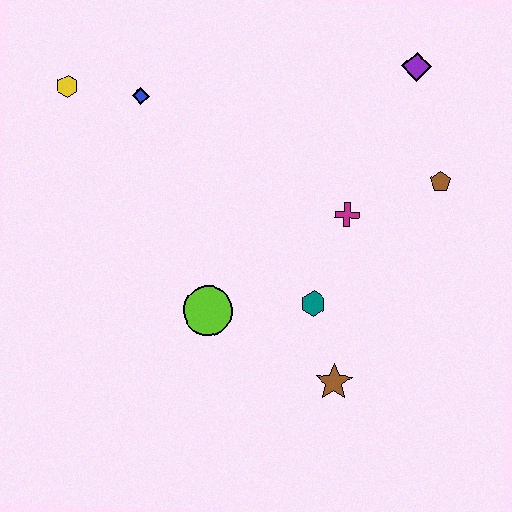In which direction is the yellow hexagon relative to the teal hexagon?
The yellow hexagon is to the left of the teal hexagon.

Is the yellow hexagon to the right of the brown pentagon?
No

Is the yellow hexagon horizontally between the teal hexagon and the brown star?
No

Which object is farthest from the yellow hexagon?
The brown star is farthest from the yellow hexagon.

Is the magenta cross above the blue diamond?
No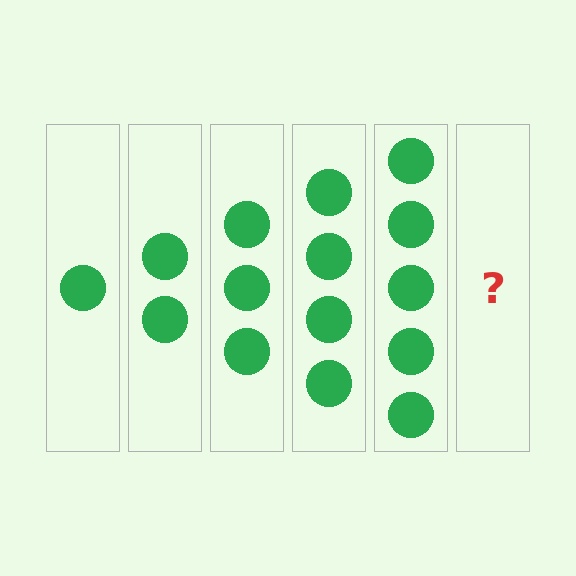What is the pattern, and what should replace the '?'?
The pattern is that each step adds one more circle. The '?' should be 6 circles.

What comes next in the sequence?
The next element should be 6 circles.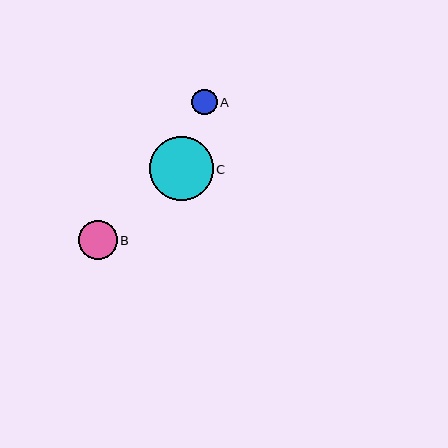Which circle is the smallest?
Circle A is the smallest with a size of approximately 26 pixels.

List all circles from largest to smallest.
From largest to smallest: C, B, A.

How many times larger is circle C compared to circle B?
Circle C is approximately 1.7 times the size of circle B.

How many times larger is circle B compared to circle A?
Circle B is approximately 1.5 times the size of circle A.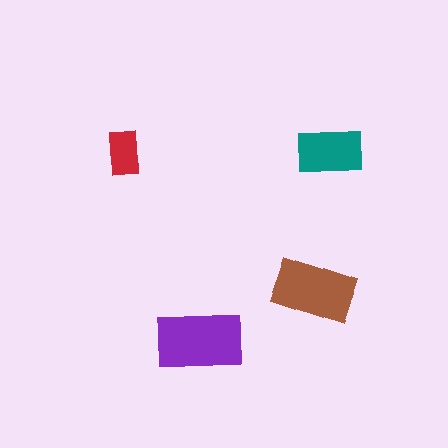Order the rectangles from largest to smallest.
the purple one, the brown one, the teal one, the red one.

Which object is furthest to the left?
The red rectangle is leftmost.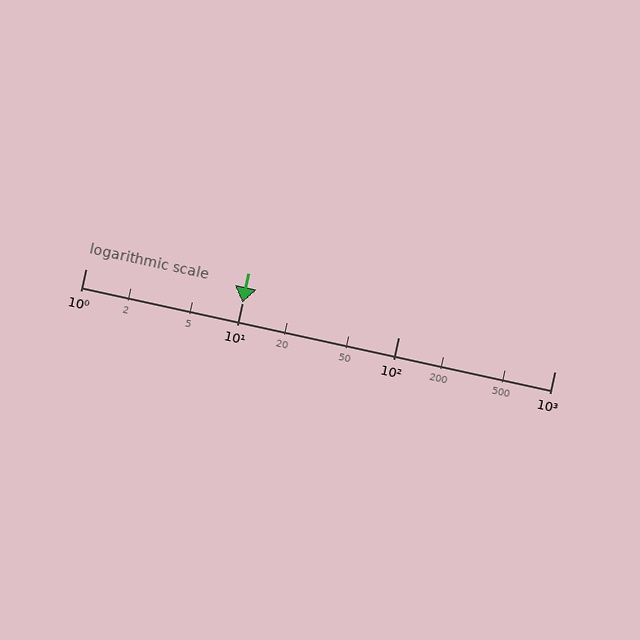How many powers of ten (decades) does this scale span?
The scale spans 3 decades, from 1 to 1000.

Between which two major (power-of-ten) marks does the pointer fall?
The pointer is between 10 and 100.